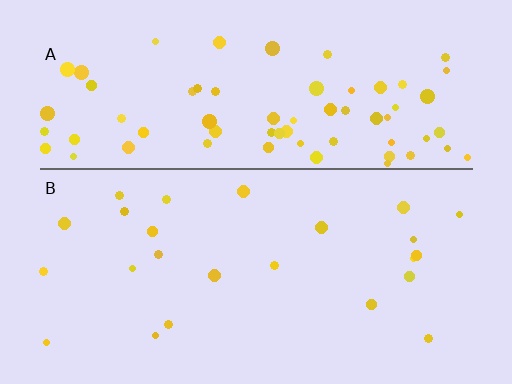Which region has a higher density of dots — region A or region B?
A (the top).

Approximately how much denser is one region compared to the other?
Approximately 3.0× — region A over region B.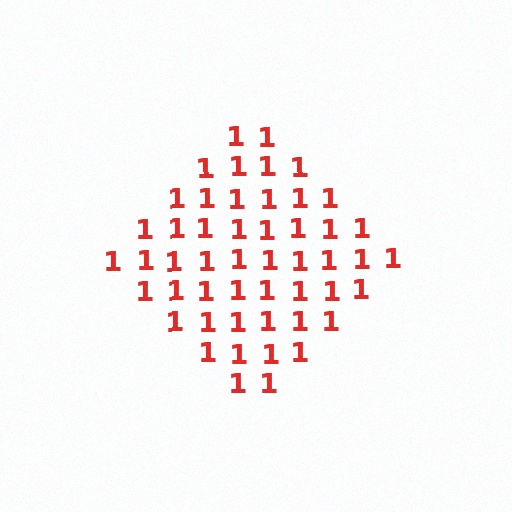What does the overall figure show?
The overall figure shows a diamond.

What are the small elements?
The small elements are digit 1's.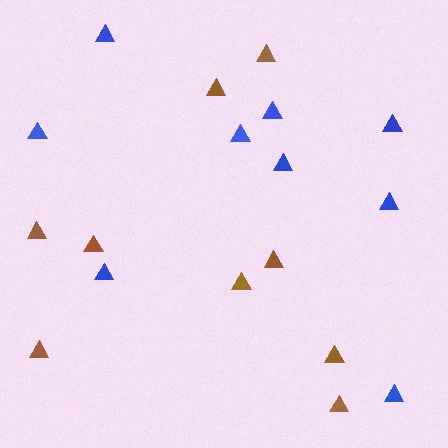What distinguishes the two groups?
There are 2 groups: one group of brown triangles (9) and one group of blue triangles (9).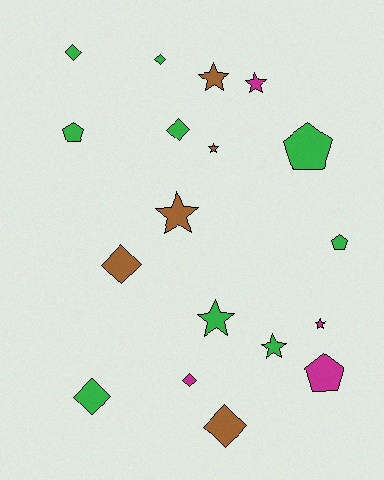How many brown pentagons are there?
There are no brown pentagons.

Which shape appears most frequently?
Diamond, with 7 objects.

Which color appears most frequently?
Green, with 9 objects.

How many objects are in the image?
There are 18 objects.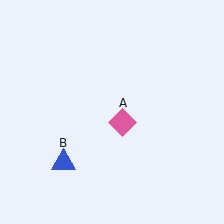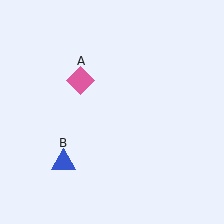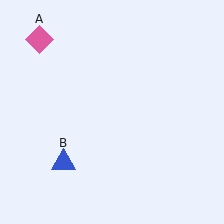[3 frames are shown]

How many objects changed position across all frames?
1 object changed position: pink diamond (object A).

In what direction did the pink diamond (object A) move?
The pink diamond (object A) moved up and to the left.